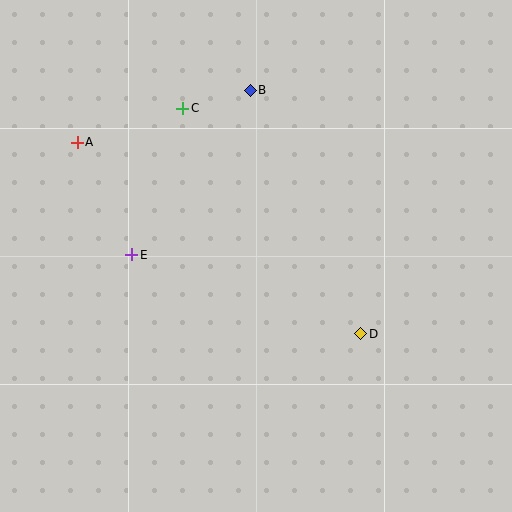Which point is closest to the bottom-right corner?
Point D is closest to the bottom-right corner.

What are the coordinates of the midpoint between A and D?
The midpoint between A and D is at (219, 238).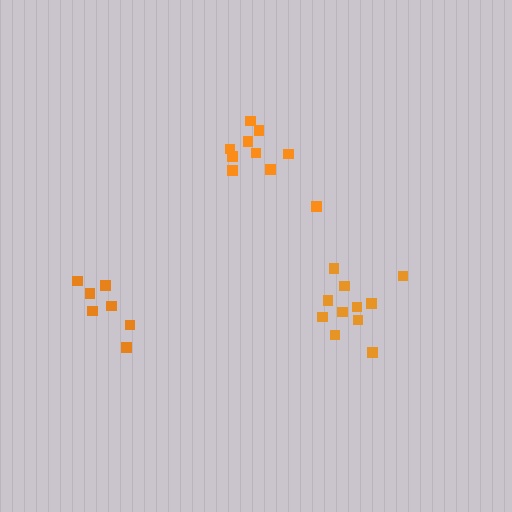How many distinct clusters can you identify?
There are 3 distinct clusters.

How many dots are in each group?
Group 1: 7 dots, Group 2: 11 dots, Group 3: 10 dots (28 total).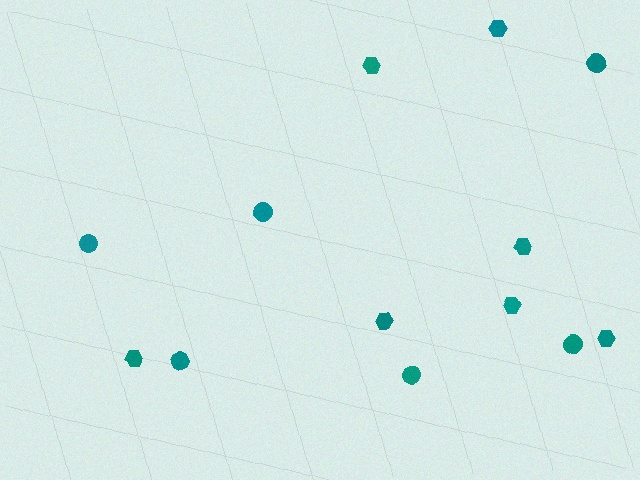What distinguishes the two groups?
There are 2 groups: one group of hexagons (7) and one group of circles (6).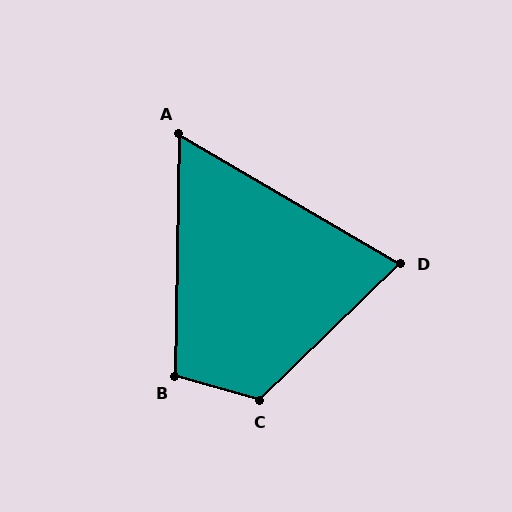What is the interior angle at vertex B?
Approximately 106 degrees (obtuse).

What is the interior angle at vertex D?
Approximately 74 degrees (acute).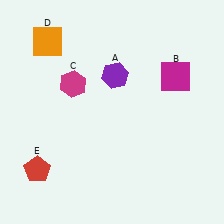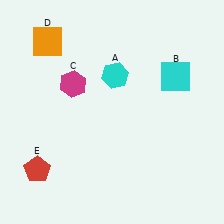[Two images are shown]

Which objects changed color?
A changed from purple to cyan. B changed from magenta to cyan.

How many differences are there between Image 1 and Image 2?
There are 2 differences between the two images.